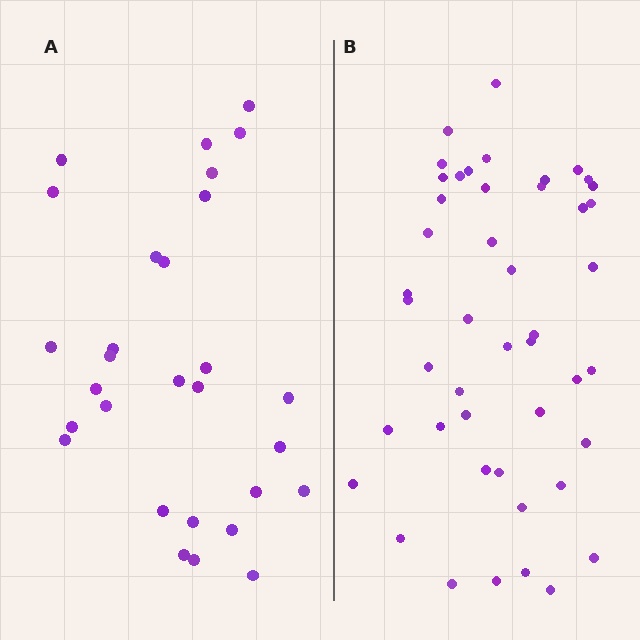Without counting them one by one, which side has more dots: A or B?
Region B (the right region) has more dots.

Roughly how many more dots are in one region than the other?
Region B has approximately 15 more dots than region A.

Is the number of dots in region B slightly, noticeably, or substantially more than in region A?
Region B has substantially more. The ratio is roughly 1.6 to 1.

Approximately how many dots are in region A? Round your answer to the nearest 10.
About 30 dots. (The exact count is 29, which rounds to 30.)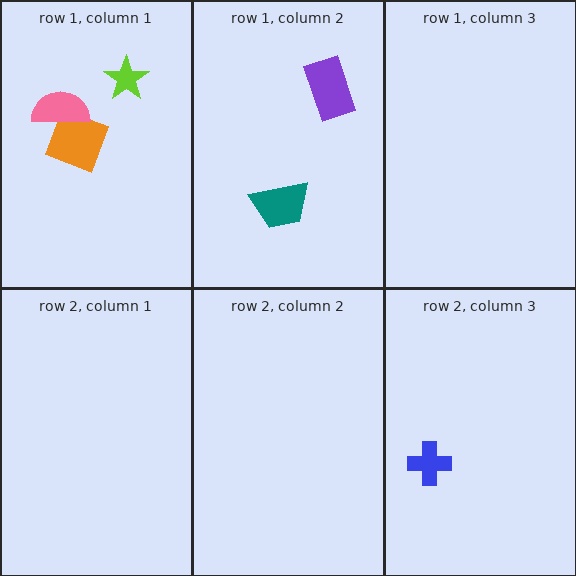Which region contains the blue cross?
The row 2, column 3 region.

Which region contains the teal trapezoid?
The row 1, column 2 region.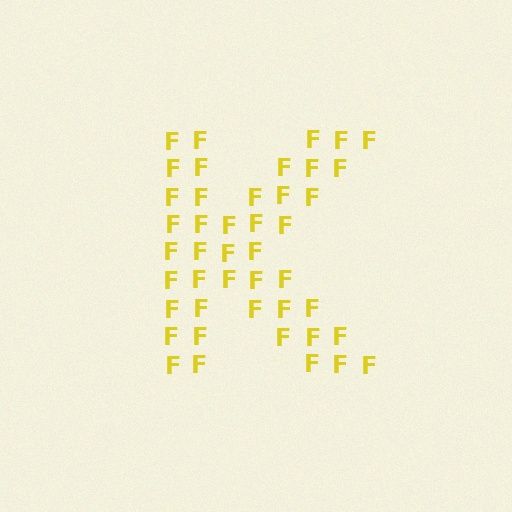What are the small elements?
The small elements are letter F's.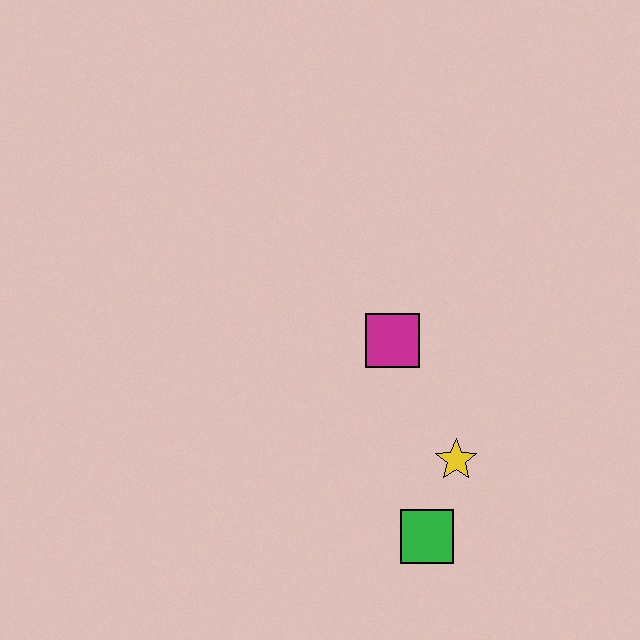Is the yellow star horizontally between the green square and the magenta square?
No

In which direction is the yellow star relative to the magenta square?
The yellow star is below the magenta square.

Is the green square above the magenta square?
No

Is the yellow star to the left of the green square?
No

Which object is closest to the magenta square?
The yellow star is closest to the magenta square.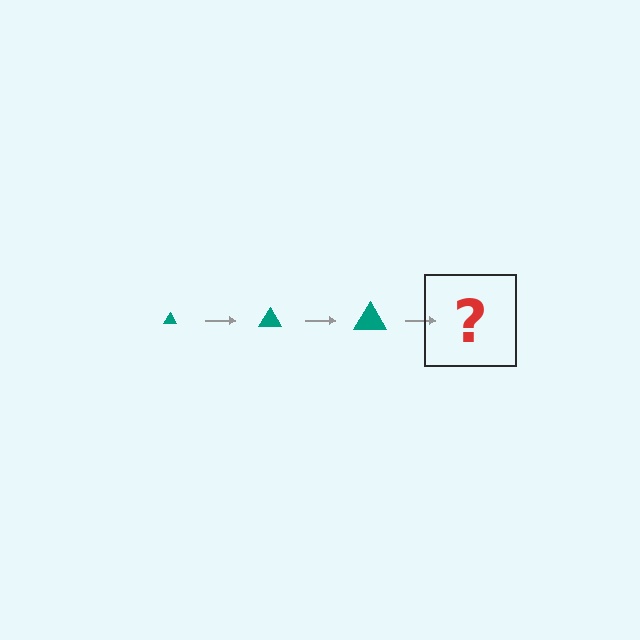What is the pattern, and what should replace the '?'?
The pattern is that the triangle gets progressively larger each step. The '?' should be a teal triangle, larger than the previous one.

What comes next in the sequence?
The next element should be a teal triangle, larger than the previous one.